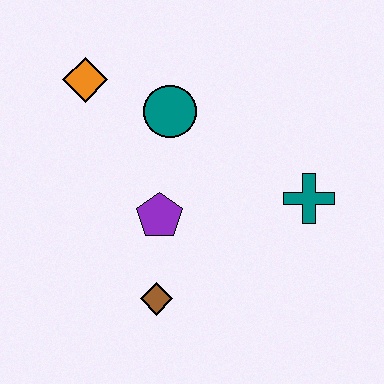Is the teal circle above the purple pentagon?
Yes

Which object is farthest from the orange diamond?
The teal cross is farthest from the orange diamond.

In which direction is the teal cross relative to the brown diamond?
The teal cross is to the right of the brown diamond.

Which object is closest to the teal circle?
The orange diamond is closest to the teal circle.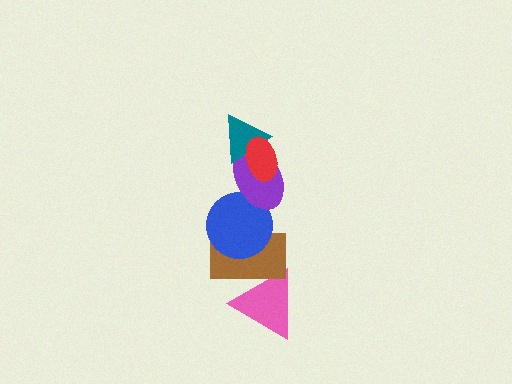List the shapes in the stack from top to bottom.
From top to bottom: the red ellipse, the teal triangle, the purple ellipse, the blue circle, the brown rectangle, the pink triangle.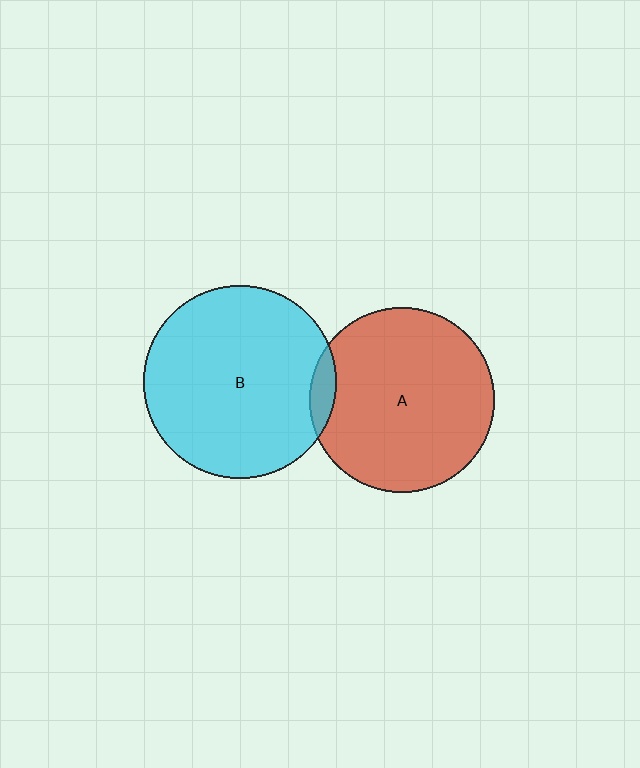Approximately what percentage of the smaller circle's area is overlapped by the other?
Approximately 5%.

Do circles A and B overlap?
Yes.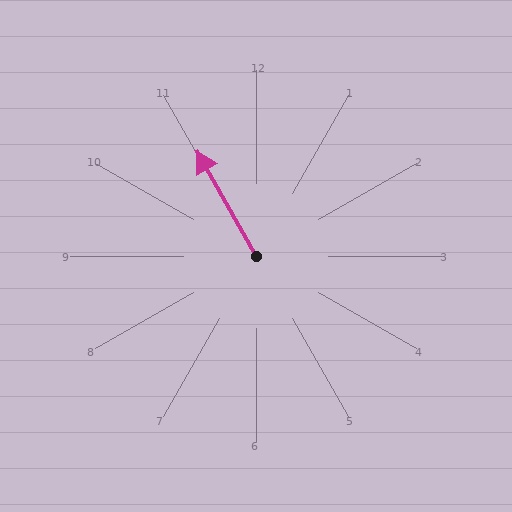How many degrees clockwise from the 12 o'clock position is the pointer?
Approximately 331 degrees.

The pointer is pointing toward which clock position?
Roughly 11 o'clock.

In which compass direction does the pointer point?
Northwest.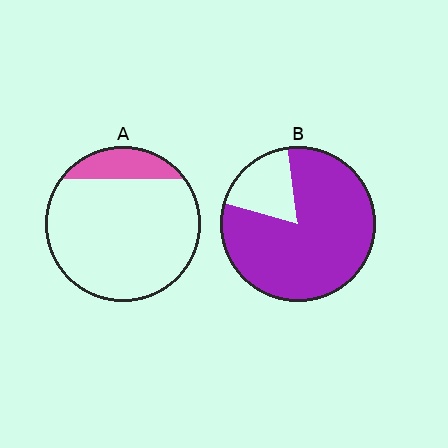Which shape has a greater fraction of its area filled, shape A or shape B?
Shape B.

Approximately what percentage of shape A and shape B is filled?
A is approximately 15% and B is approximately 80%.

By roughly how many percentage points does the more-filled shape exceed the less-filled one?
By roughly 65 percentage points (B over A).